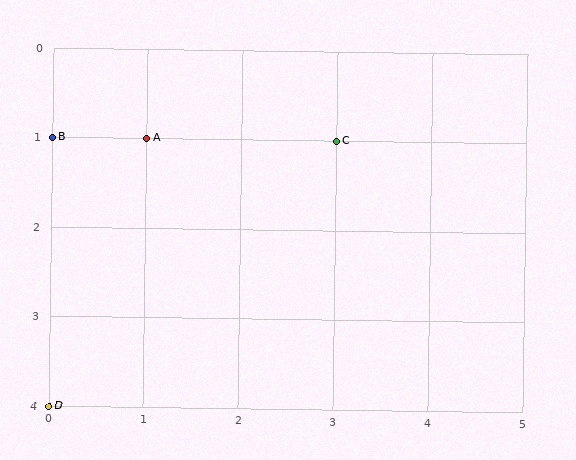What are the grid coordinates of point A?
Point A is at grid coordinates (1, 1).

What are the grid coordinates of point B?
Point B is at grid coordinates (0, 1).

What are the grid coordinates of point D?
Point D is at grid coordinates (0, 4).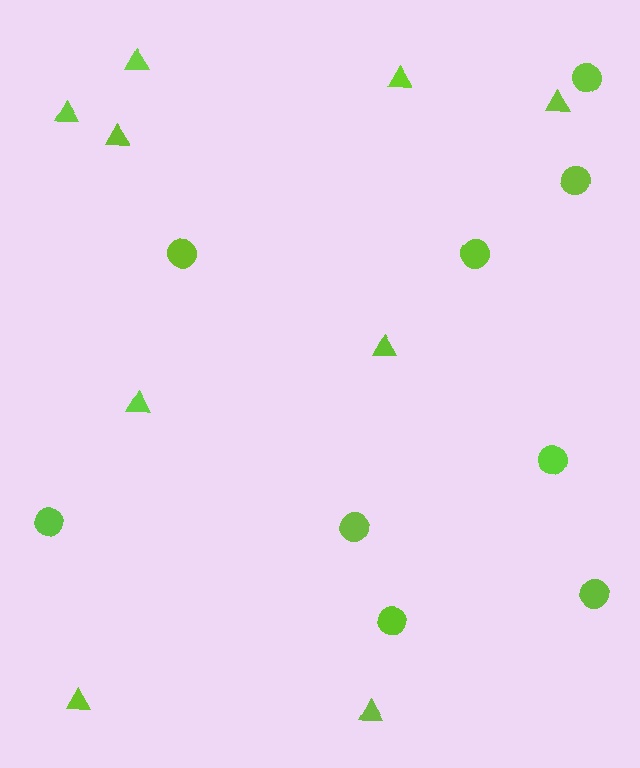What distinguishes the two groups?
There are 2 groups: one group of triangles (9) and one group of circles (9).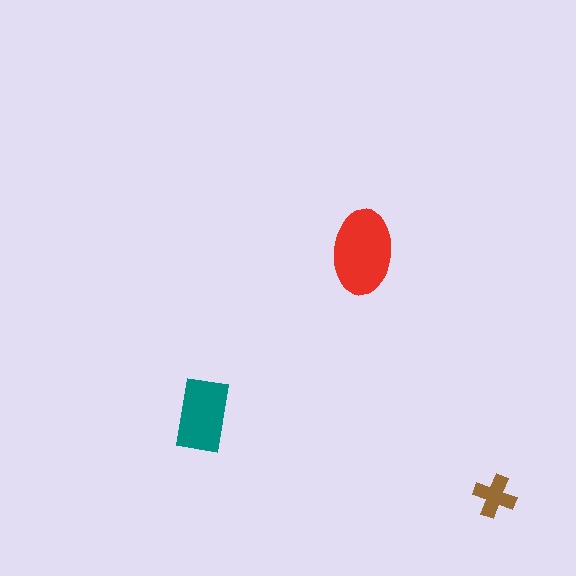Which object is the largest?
The red ellipse.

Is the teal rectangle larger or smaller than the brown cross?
Larger.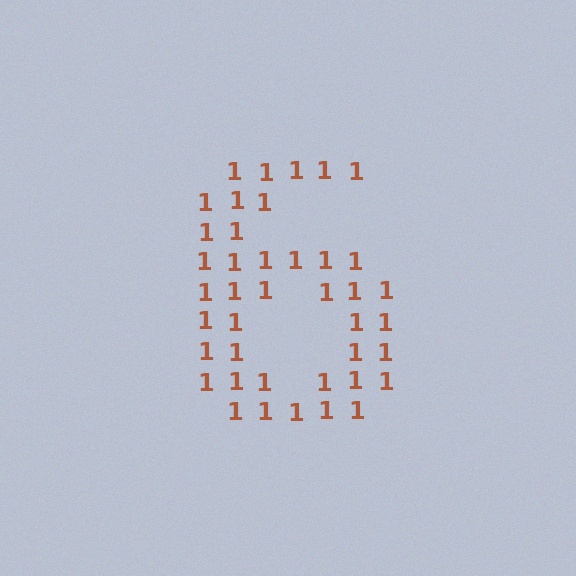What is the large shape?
The large shape is the digit 6.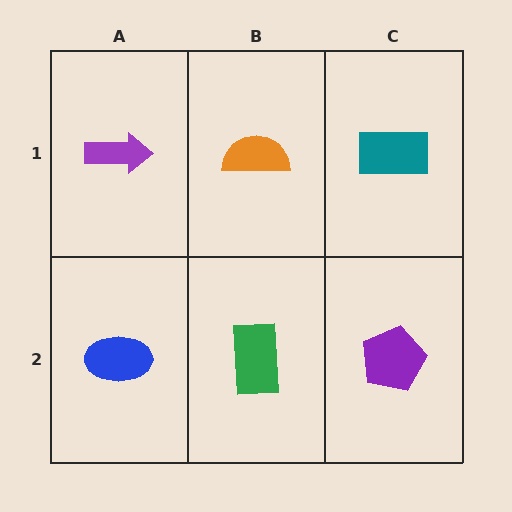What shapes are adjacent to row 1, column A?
A blue ellipse (row 2, column A), an orange semicircle (row 1, column B).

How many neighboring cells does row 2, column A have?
2.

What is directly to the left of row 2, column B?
A blue ellipse.